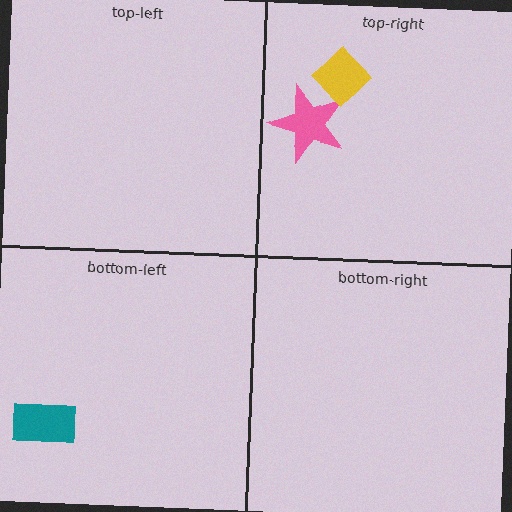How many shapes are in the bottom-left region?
1.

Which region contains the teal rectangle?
The bottom-left region.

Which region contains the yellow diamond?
The top-right region.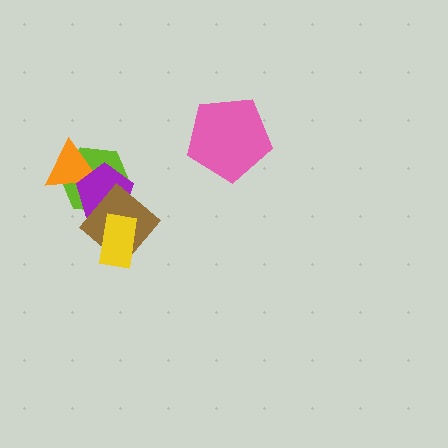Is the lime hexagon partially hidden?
Yes, it is partially covered by another shape.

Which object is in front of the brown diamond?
The yellow rectangle is in front of the brown diamond.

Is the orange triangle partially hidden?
Yes, it is partially covered by another shape.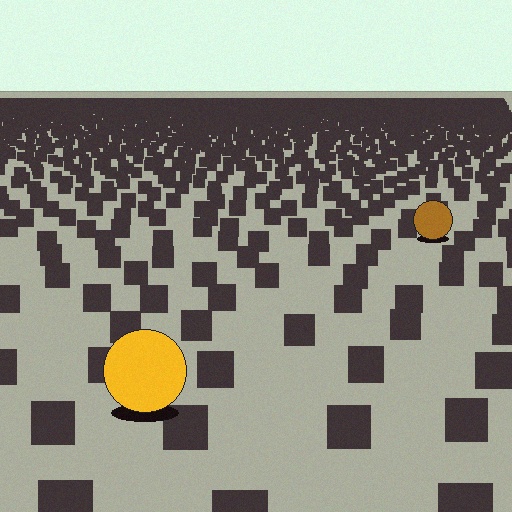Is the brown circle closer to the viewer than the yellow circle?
No. The yellow circle is closer — you can tell from the texture gradient: the ground texture is coarser near it.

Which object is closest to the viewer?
The yellow circle is closest. The texture marks near it are larger and more spread out.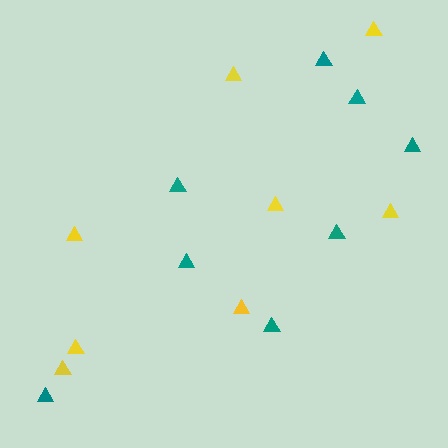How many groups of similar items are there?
There are 2 groups: one group of teal triangles (8) and one group of yellow triangles (8).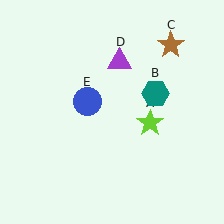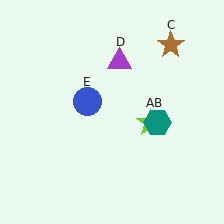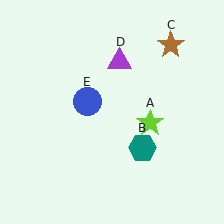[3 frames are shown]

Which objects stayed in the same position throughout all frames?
Lime star (object A) and brown star (object C) and purple triangle (object D) and blue circle (object E) remained stationary.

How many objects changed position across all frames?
1 object changed position: teal hexagon (object B).